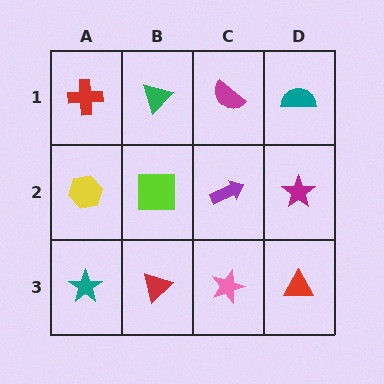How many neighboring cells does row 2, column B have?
4.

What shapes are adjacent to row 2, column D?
A teal semicircle (row 1, column D), a red triangle (row 3, column D), a purple arrow (row 2, column C).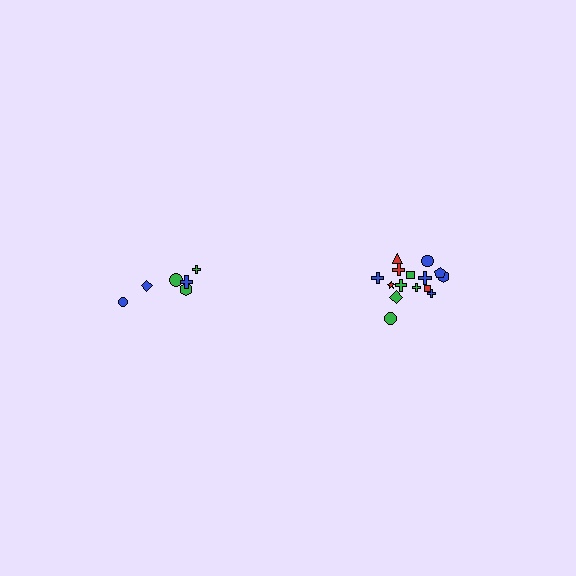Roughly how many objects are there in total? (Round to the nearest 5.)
Roughly 20 objects in total.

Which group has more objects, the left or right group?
The right group.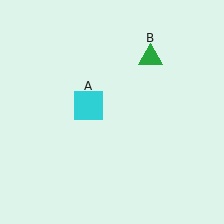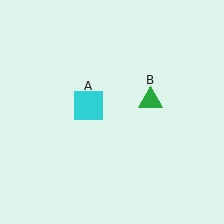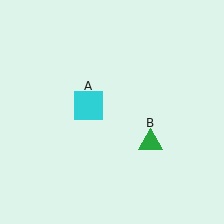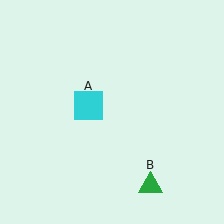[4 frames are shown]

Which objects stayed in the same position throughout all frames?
Cyan square (object A) remained stationary.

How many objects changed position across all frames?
1 object changed position: green triangle (object B).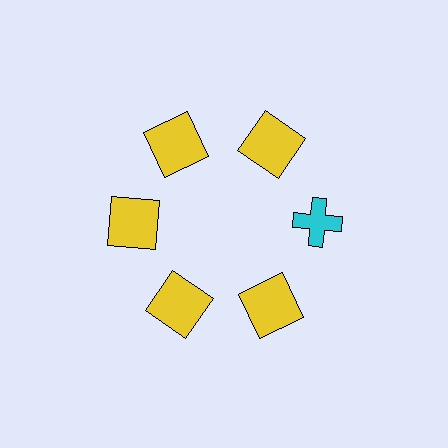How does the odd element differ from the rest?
It differs in both color (cyan instead of yellow) and shape (cross instead of square).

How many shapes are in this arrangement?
There are 6 shapes arranged in a ring pattern.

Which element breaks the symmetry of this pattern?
The cyan cross at roughly the 3 o'clock position breaks the symmetry. All other shapes are yellow squares.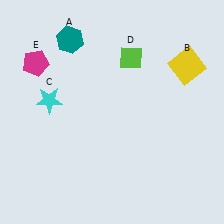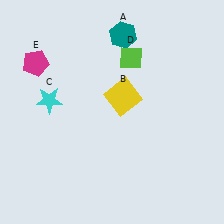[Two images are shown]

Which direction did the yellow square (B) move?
The yellow square (B) moved left.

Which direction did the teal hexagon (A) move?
The teal hexagon (A) moved right.